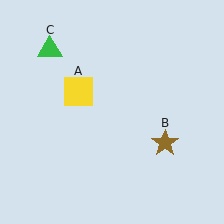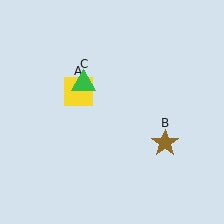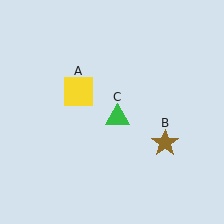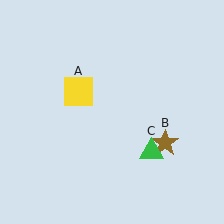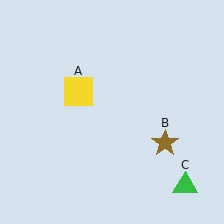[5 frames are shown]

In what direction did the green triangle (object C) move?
The green triangle (object C) moved down and to the right.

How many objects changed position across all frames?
1 object changed position: green triangle (object C).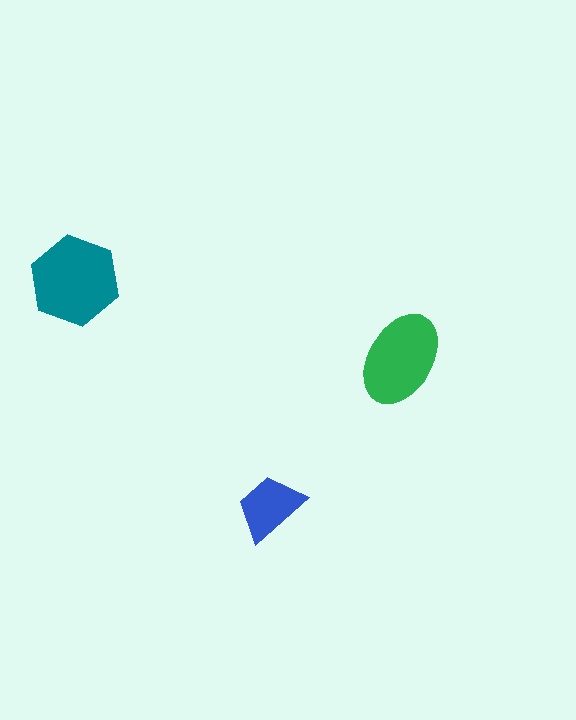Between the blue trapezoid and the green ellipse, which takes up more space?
The green ellipse.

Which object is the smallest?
The blue trapezoid.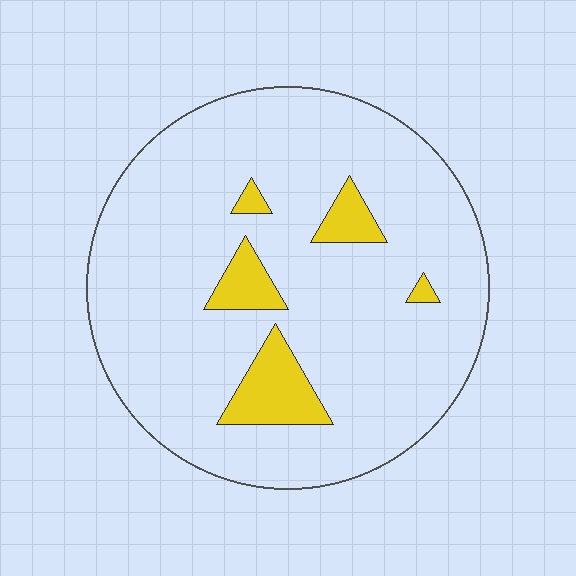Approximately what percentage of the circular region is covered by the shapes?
Approximately 10%.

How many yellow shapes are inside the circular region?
5.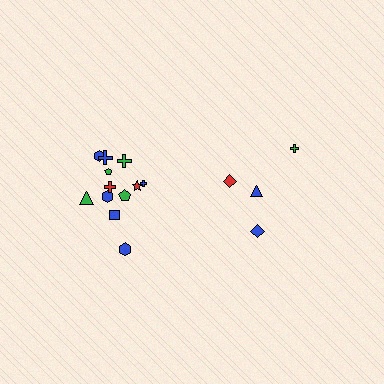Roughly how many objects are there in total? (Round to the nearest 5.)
Roughly 15 objects in total.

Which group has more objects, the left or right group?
The left group.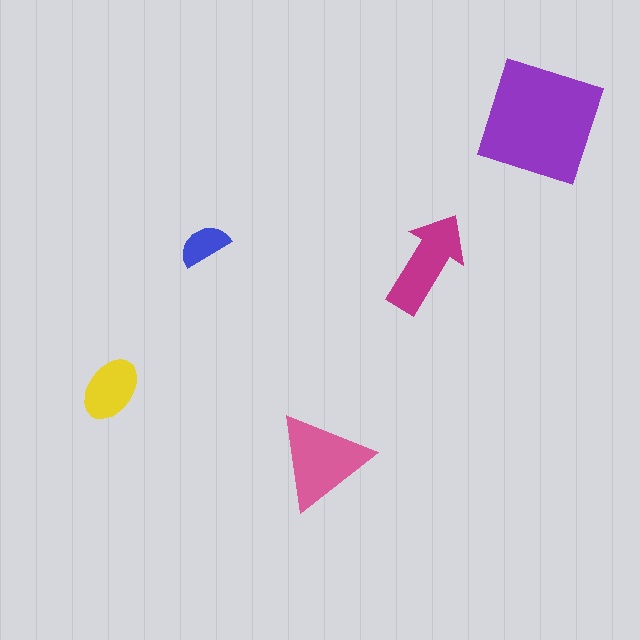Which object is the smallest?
The blue semicircle.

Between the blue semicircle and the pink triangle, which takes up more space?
The pink triangle.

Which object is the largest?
The purple square.